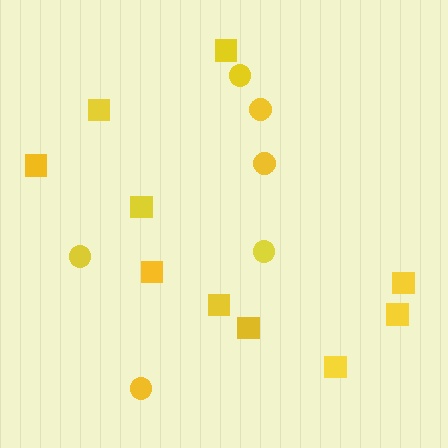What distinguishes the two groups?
There are 2 groups: one group of squares (10) and one group of circles (6).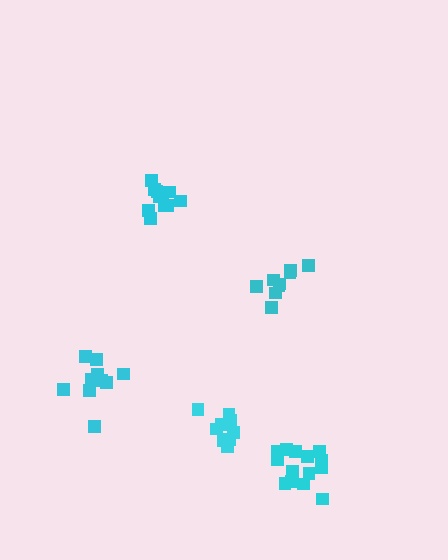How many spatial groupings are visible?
There are 5 spatial groupings.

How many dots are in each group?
Group 1: 11 dots, Group 2: 14 dots, Group 3: 9 dots, Group 4: 11 dots, Group 5: 9 dots (54 total).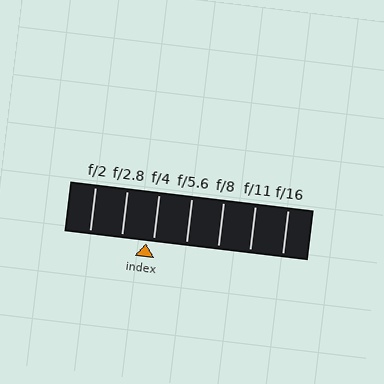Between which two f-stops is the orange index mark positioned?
The index mark is between f/2.8 and f/4.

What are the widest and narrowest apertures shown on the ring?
The widest aperture shown is f/2 and the narrowest is f/16.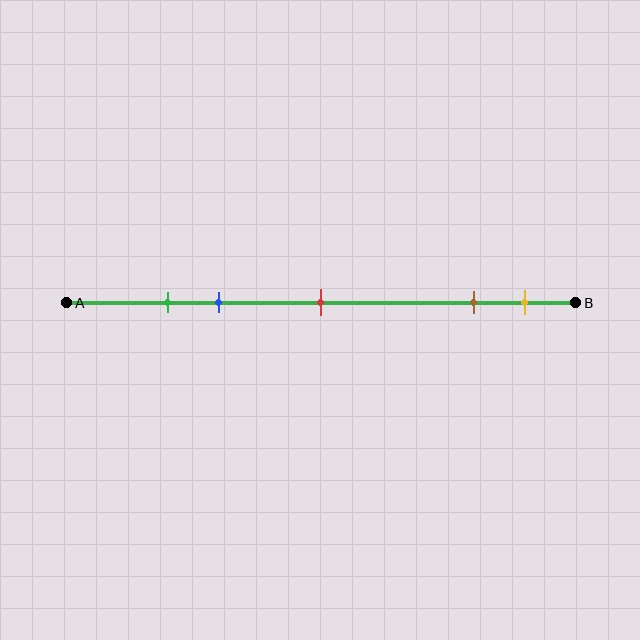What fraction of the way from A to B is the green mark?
The green mark is approximately 20% (0.2) of the way from A to B.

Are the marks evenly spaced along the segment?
No, the marks are not evenly spaced.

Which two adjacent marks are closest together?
The green and blue marks are the closest adjacent pair.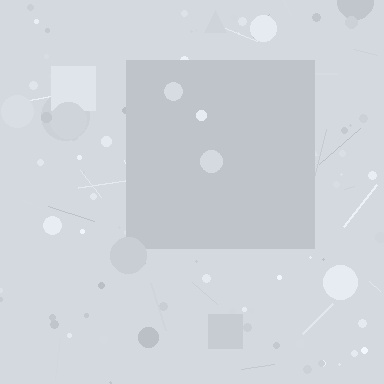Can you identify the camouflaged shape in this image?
The camouflaged shape is a square.